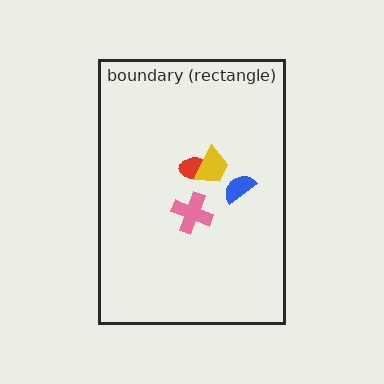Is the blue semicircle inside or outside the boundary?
Inside.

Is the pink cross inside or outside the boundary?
Inside.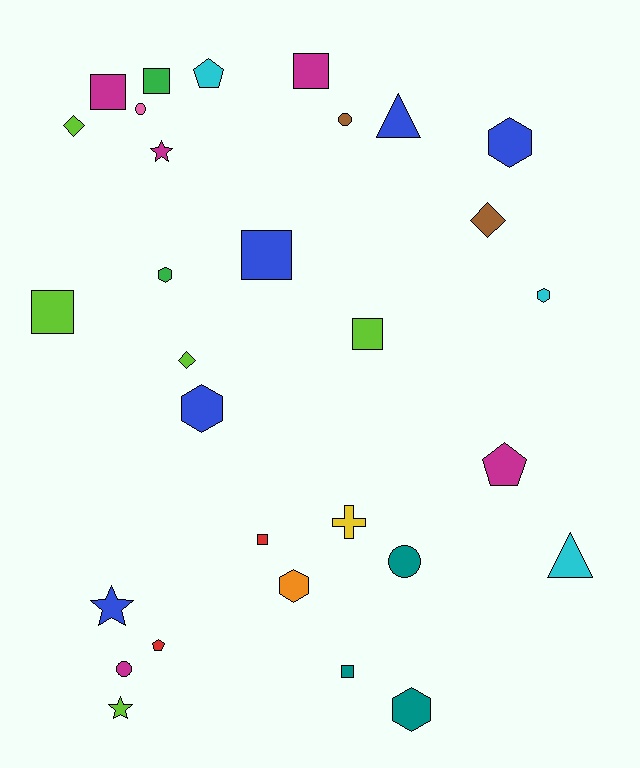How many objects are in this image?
There are 30 objects.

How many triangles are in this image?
There are 2 triangles.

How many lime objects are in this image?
There are 5 lime objects.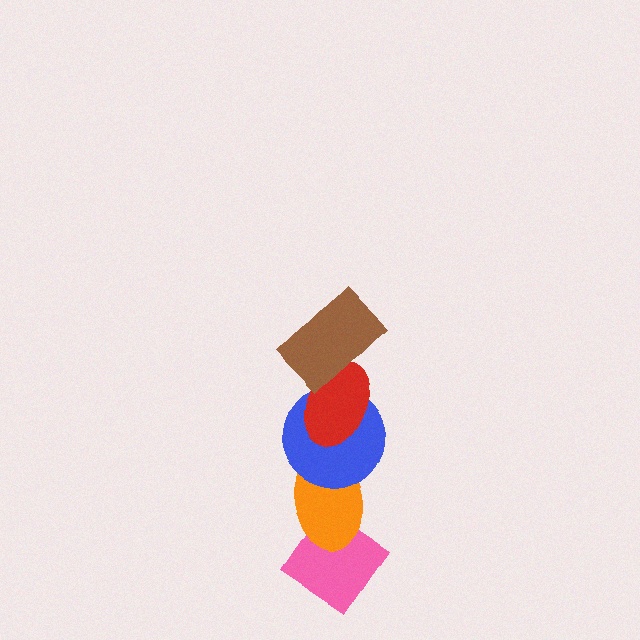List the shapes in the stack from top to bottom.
From top to bottom: the brown rectangle, the red ellipse, the blue circle, the orange ellipse, the pink diamond.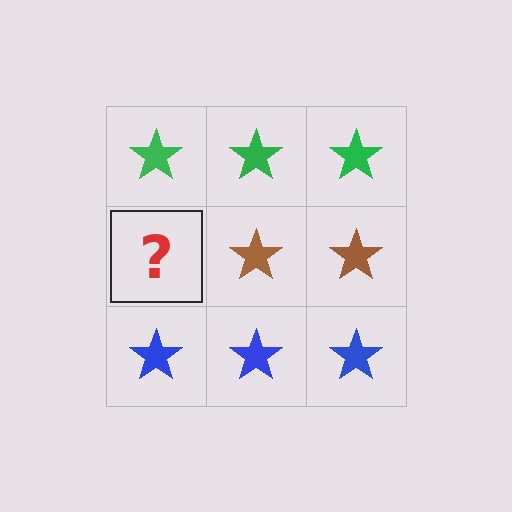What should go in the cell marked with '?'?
The missing cell should contain a brown star.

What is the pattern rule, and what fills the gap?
The rule is that each row has a consistent color. The gap should be filled with a brown star.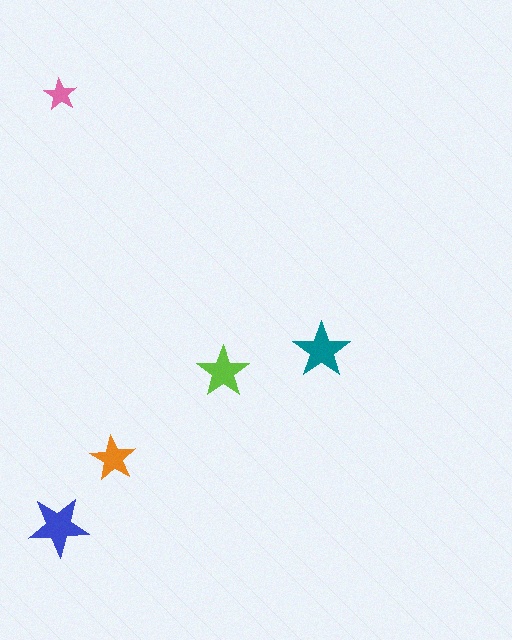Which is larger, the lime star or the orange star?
The lime one.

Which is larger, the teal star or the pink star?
The teal one.